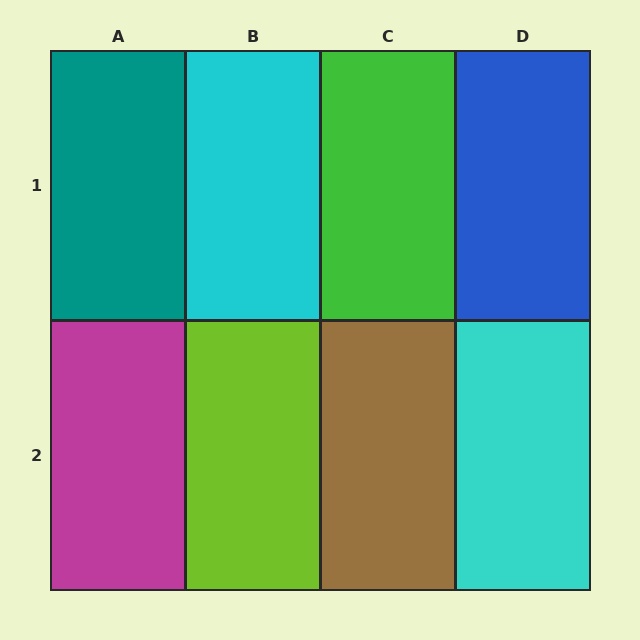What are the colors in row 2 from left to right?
Magenta, lime, brown, cyan.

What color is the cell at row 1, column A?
Teal.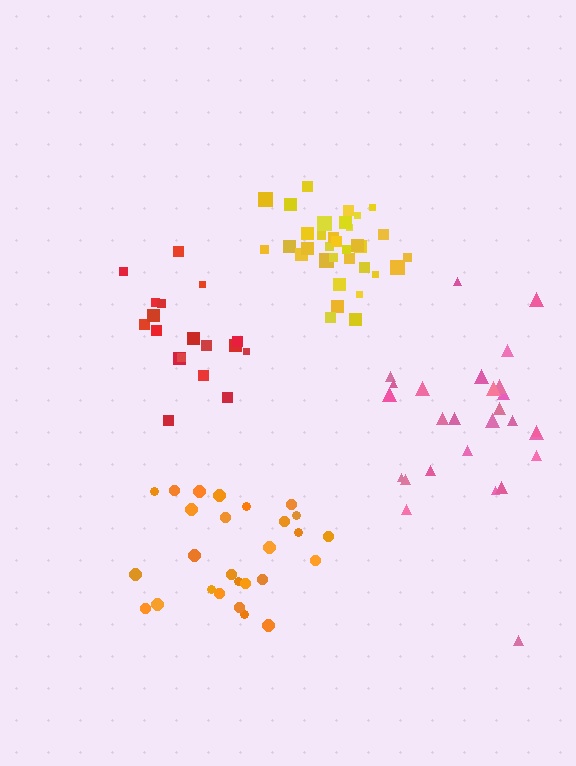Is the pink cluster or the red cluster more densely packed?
Red.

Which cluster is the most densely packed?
Yellow.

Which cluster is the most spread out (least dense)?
Pink.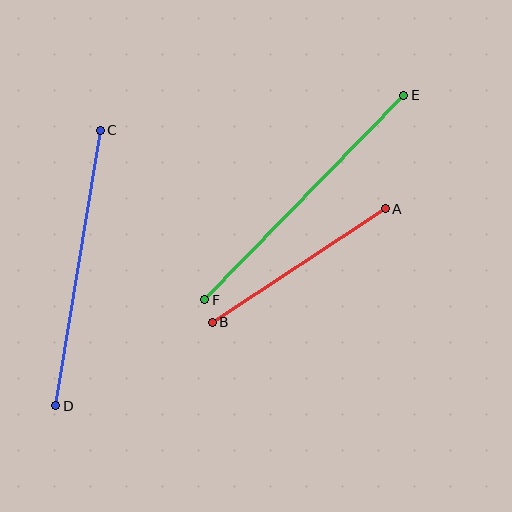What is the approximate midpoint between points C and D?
The midpoint is at approximately (78, 268) pixels.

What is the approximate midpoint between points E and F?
The midpoint is at approximately (304, 197) pixels.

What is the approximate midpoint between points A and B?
The midpoint is at approximately (299, 266) pixels.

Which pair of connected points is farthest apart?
Points E and F are farthest apart.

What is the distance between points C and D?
The distance is approximately 279 pixels.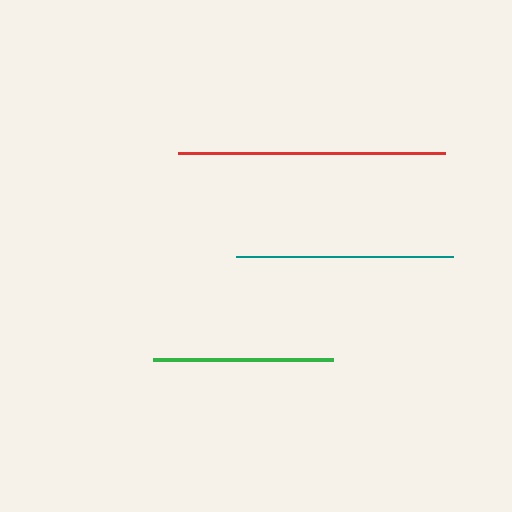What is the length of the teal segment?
The teal segment is approximately 217 pixels long.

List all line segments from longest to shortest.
From longest to shortest: red, teal, green.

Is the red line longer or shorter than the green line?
The red line is longer than the green line.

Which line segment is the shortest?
The green line is the shortest at approximately 180 pixels.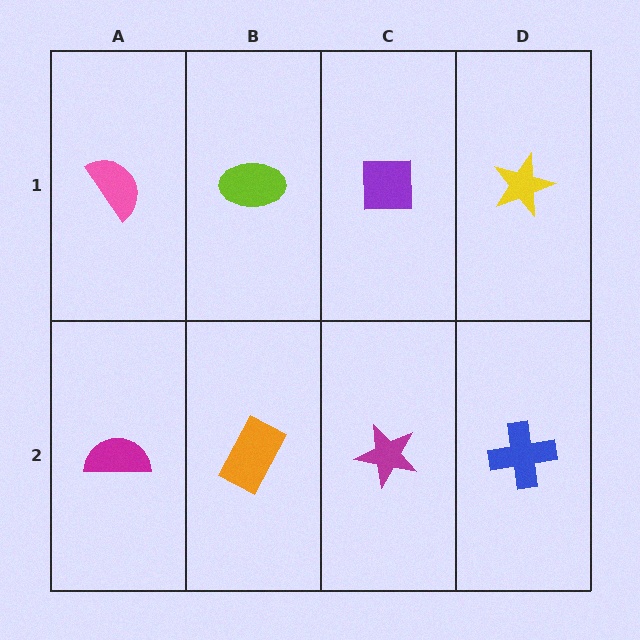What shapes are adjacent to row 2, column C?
A purple square (row 1, column C), an orange rectangle (row 2, column B), a blue cross (row 2, column D).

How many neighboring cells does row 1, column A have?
2.